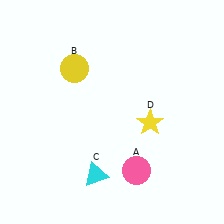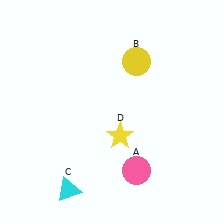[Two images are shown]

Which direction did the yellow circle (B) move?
The yellow circle (B) moved right.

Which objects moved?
The objects that moved are: the yellow circle (B), the cyan triangle (C), the yellow star (D).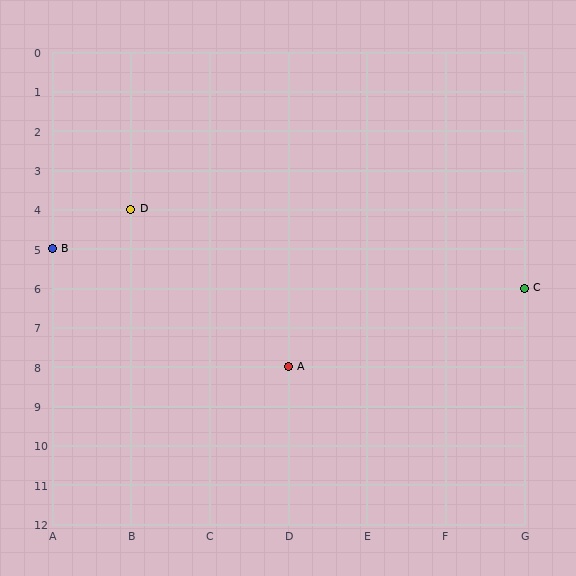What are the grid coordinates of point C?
Point C is at grid coordinates (G, 6).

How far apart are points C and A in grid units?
Points C and A are 3 columns and 2 rows apart (about 3.6 grid units diagonally).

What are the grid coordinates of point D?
Point D is at grid coordinates (B, 4).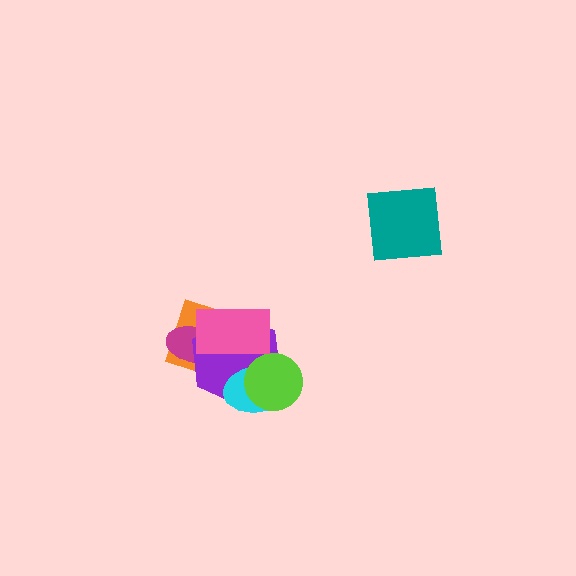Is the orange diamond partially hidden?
Yes, it is partially covered by another shape.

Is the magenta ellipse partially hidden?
Yes, it is partially covered by another shape.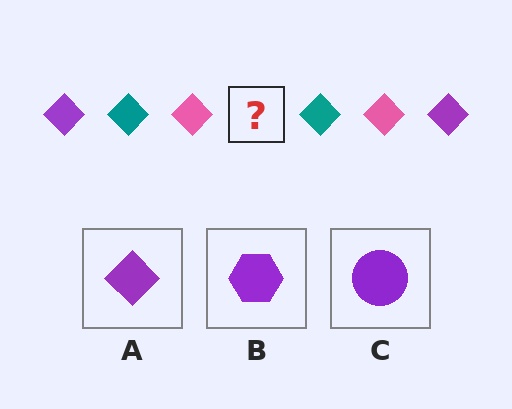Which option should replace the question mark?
Option A.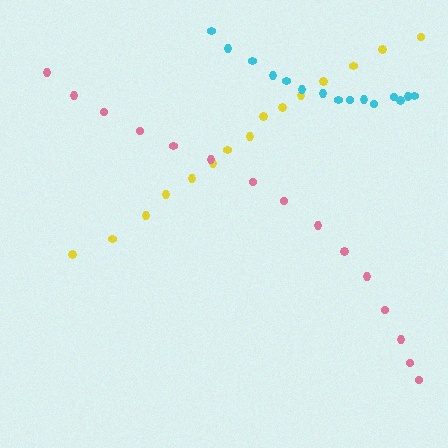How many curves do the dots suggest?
There are 3 distinct paths.